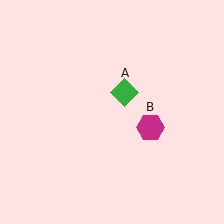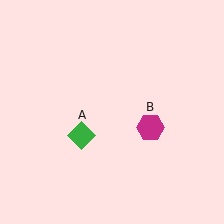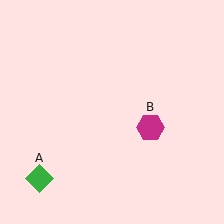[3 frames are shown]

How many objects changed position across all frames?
1 object changed position: green diamond (object A).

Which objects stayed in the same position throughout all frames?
Magenta hexagon (object B) remained stationary.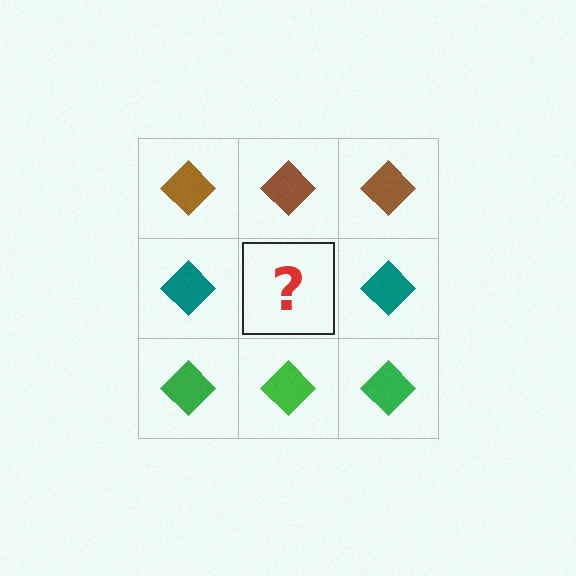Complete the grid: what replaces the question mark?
The question mark should be replaced with a teal diamond.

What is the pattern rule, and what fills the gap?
The rule is that each row has a consistent color. The gap should be filled with a teal diamond.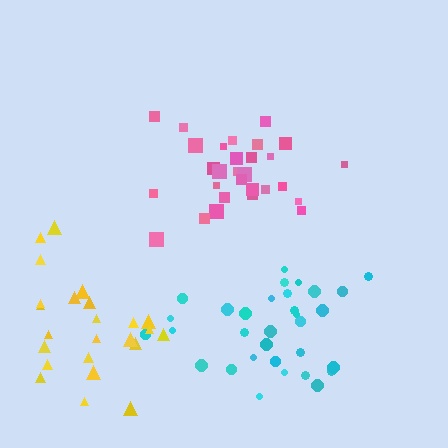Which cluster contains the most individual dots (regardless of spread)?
Cyan (32).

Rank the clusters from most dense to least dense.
pink, cyan, yellow.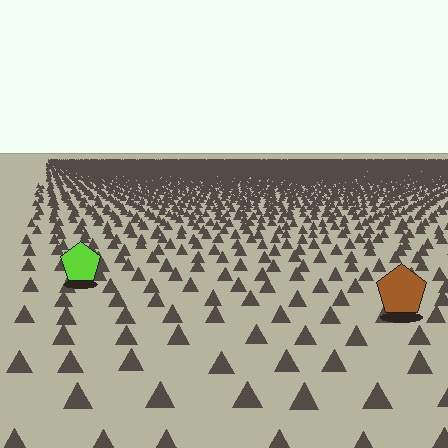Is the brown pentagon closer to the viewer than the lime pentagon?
Yes. The brown pentagon is closer — you can tell from the texture gradient: the ground texture is coarser near it.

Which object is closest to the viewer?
The brown pentagon is closest. The texture marks near it are larger and more spread out.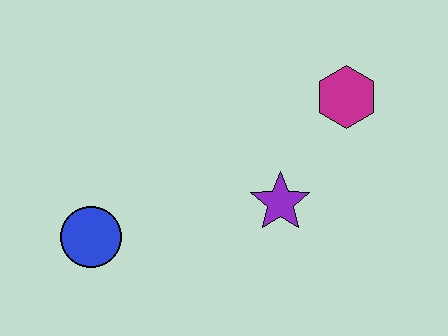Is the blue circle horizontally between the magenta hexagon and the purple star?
No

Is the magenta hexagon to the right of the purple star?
Yes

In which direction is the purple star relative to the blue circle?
The purple star is to the right of the blue circle.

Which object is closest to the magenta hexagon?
The purple star is closest to the magenta hexagon.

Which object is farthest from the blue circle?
The magenta hexagon is farthest from the blue circle.